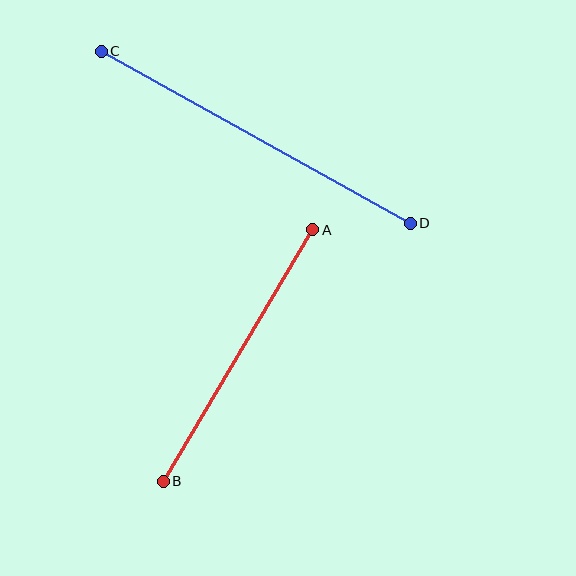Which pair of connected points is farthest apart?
Points C and D are farthest apart.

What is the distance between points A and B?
The distance is approximately 293 pixels.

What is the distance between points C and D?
The distance is approximately 354 pixels.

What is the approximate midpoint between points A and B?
The midpoint is at approximately (238, 356) pixels.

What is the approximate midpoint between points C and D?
The midpoint is at approximately (256, 137) pixels.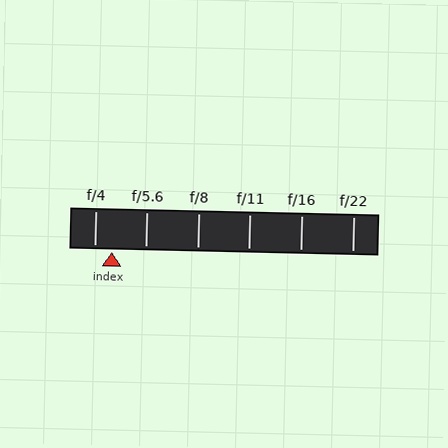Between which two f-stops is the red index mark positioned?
The index mark is between f/4 and f/5.6.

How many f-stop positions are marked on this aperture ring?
There are 6 f-stop positions marked.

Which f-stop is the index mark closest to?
The index mark is closest to f/4.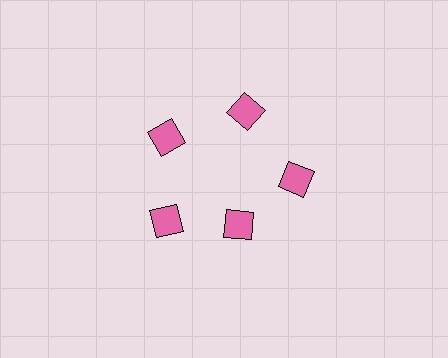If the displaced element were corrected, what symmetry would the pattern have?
It would have 5-fold rotational symmetry — the pattern would map onto itself every 72 degrees.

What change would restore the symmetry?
The symmetry would be restored by moving it outward, back onto the ring so that all 5 diamonds sit at equal angles and equal distance from the center.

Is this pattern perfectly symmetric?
No. The 5 pink diamonds are arranged in a ring, but one element near the 5 o'clock position is pulled inward toward the center, breaking the 5-fold rotational symmetry.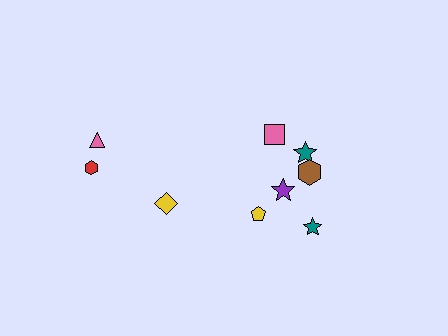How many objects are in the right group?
There are 6 objects.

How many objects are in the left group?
There are 3 objects.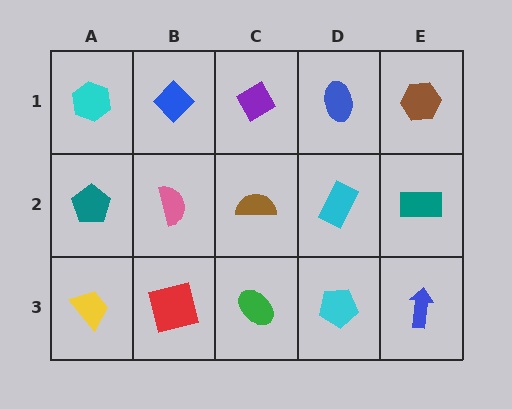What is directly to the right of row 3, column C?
A cyan pentagon.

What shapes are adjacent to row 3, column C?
A brown semicircle (row 2, column C), a red square (row 3, column B), a cyan pentagon (row 3, column D).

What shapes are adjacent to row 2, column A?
A cyan hexagon (row 1, column A), a yellow trapezoid (row 3, column A), a pink semicircle (row 2, column B).